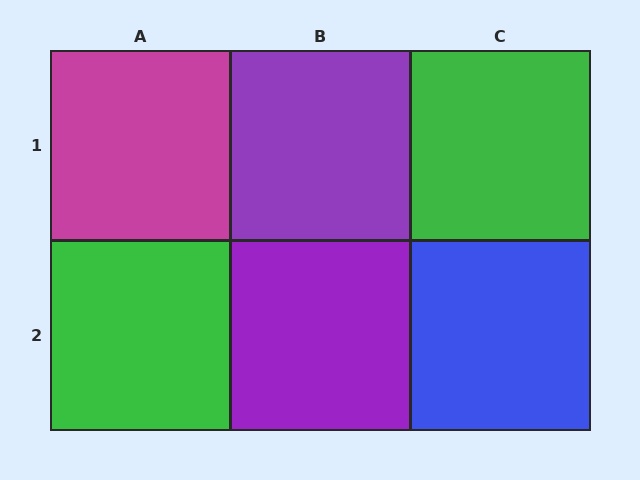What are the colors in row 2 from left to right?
Green, purple, blue.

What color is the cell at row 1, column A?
Magenta.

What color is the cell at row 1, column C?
Green.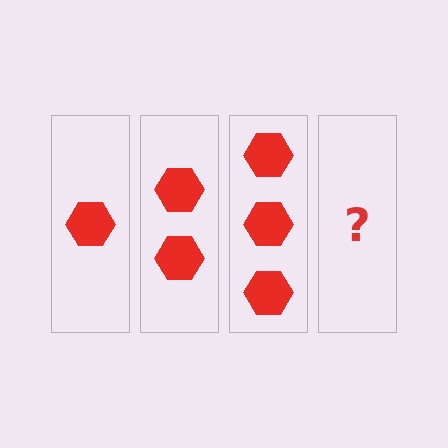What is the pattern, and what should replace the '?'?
The pattern is that each step adds one more hexagon. The '?' should be 4 hexagons.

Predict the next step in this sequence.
The next step is 4 hexagons.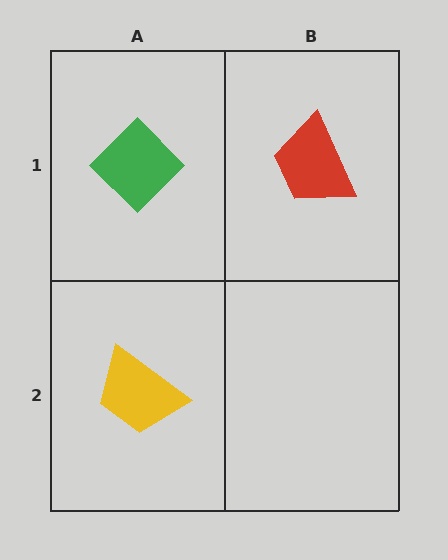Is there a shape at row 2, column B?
No, that cell is empty.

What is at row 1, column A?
A green diamond.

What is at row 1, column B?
A red trapezoid.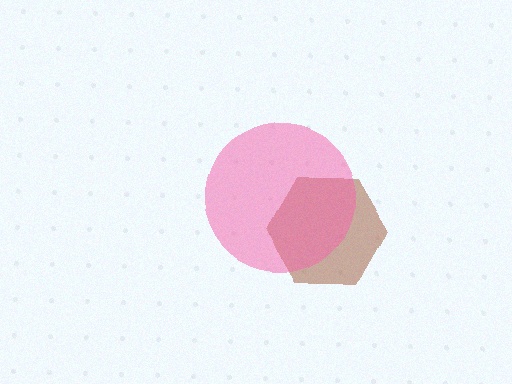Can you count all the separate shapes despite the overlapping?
Yes, there are 2 separate shapes.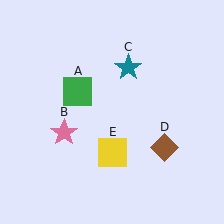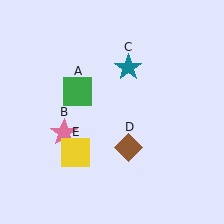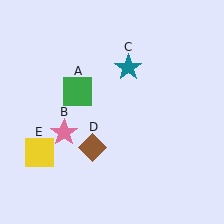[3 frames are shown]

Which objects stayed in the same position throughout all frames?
Green square (object A) and pink star (object B) and teal star (object C) remained stationary.